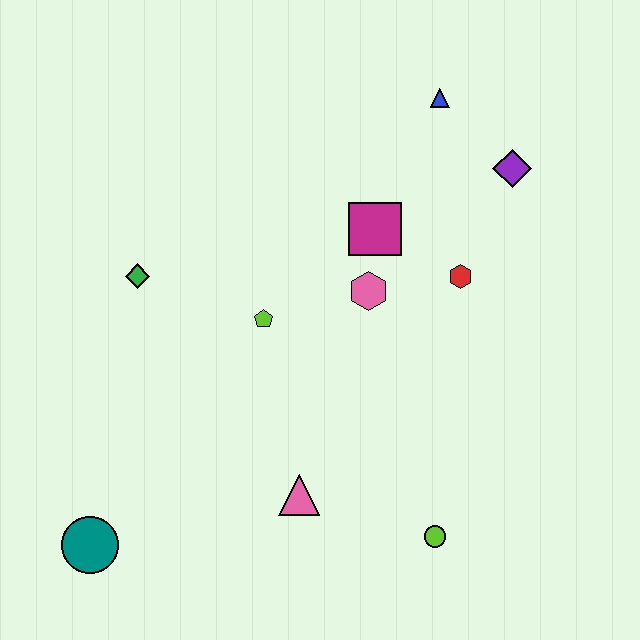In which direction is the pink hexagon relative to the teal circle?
The pink hexagon is to the right of the teal circle.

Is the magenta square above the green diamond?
Yes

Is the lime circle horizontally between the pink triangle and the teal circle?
No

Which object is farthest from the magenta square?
The teal circle is farthest from the magenta square.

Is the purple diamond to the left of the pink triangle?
No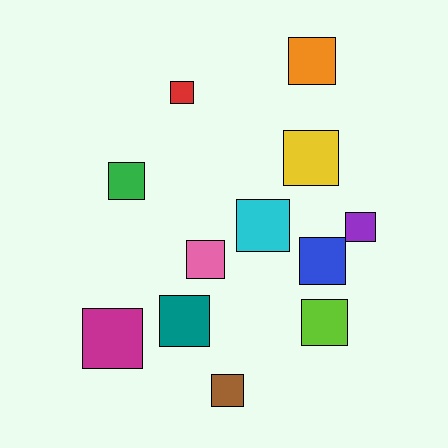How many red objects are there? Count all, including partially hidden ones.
There is 1 red object.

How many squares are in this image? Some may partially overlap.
There are 12 squares.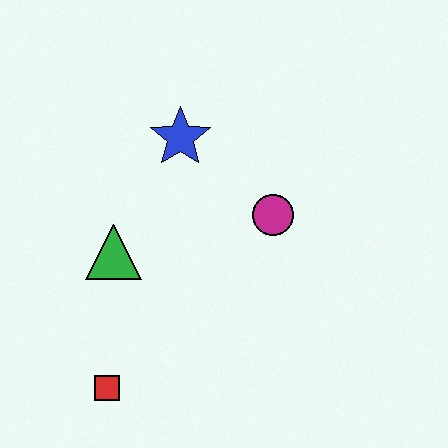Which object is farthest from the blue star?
The red square is farthest from the blue star.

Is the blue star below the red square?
No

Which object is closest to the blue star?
The magenta circle is closest to the blue star.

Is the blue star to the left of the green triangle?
No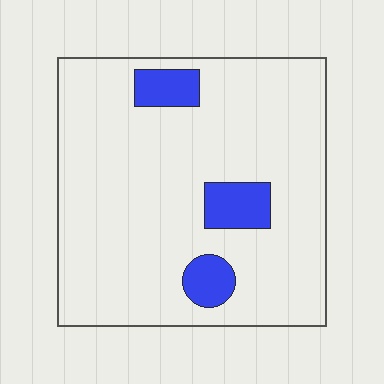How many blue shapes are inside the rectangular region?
3.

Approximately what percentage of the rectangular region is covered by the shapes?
Approximately 10%.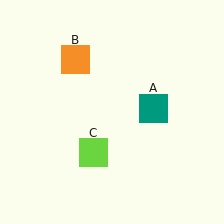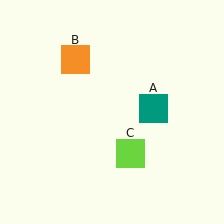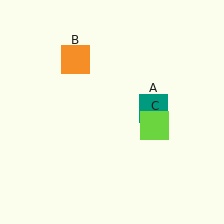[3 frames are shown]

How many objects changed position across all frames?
1 object changed position: lime square (object C).